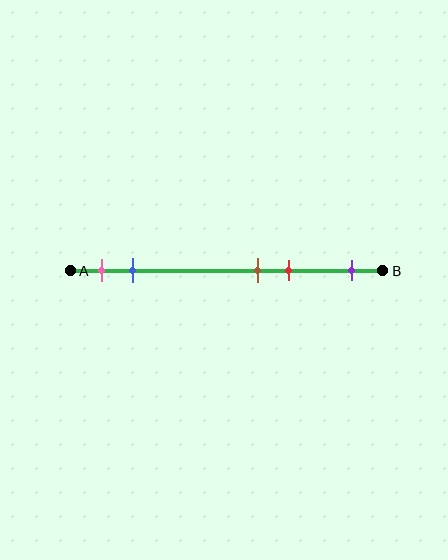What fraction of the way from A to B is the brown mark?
The brown mark is approximately 60% (0.6) of the way from A to B.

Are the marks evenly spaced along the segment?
No, the marks are not evenly spaced.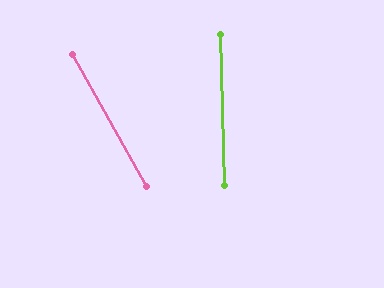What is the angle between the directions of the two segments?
Approximately 28 degrees.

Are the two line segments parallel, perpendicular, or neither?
Neither parallel nor perpendicular — they differ by about 28°.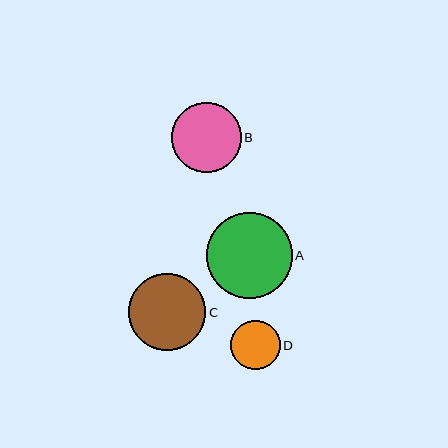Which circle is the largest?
Circle A is the largest with a size of approximately 86 pixels.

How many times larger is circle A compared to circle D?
Circle A is approximately 1.7 times the size of circle D.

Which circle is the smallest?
Circle D is the smallest with a size of approximately 50 pixels.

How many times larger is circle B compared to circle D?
Circle B is approximately 1.4 times the size of circle D.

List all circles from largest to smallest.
From largest to smallest: A, C, B, D.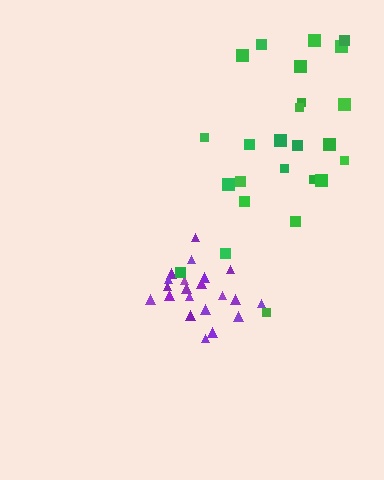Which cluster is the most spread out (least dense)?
Green.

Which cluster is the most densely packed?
Purple.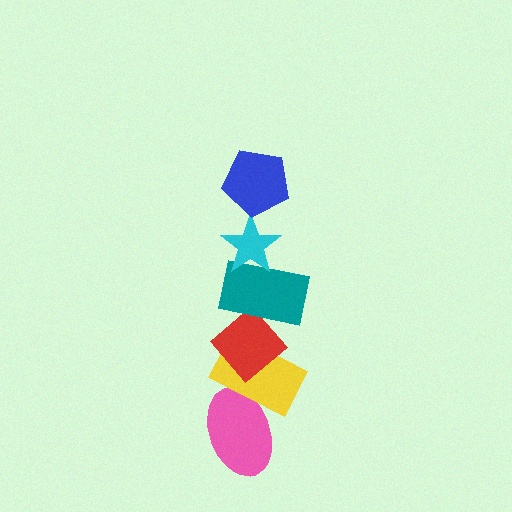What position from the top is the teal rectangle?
The teal rectangle is 3rd from the top.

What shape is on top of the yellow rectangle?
The red diamond is on top of the yellow rectangle.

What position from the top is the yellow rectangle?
The yellow rectangle is 5th from the top.